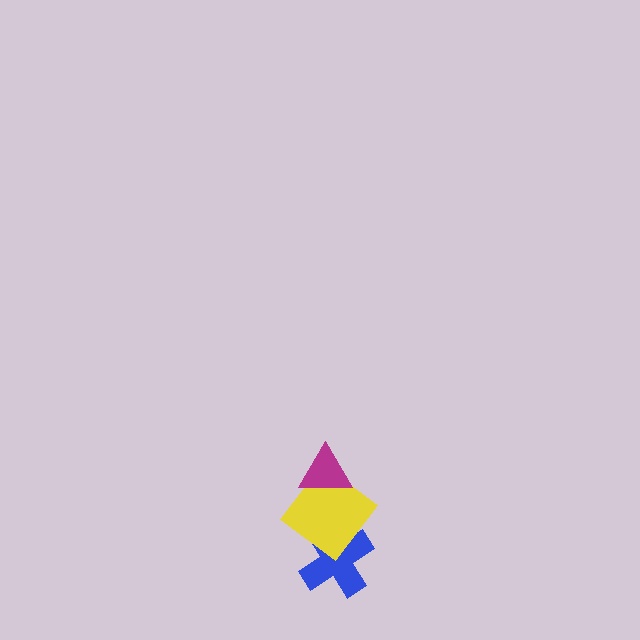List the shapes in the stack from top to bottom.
From top to bottom: the magenta triangle, the yellow diamond, the blue cross.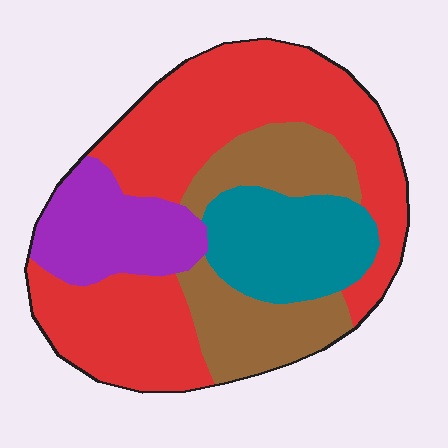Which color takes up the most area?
Red, at roughly 50%.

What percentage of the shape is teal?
Teal takes up less than a quarter of the shape.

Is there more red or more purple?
Red.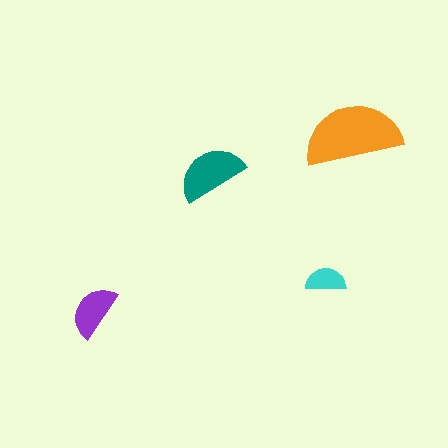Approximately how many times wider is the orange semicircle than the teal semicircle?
About 1.5 times wider.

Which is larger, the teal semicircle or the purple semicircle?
The teal one.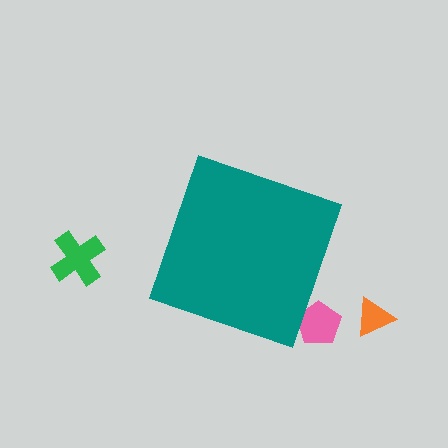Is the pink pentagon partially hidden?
Yes, the pink pentagon is partially hidden behind the teal diamond.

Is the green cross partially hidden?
No, the green cross is fully visible.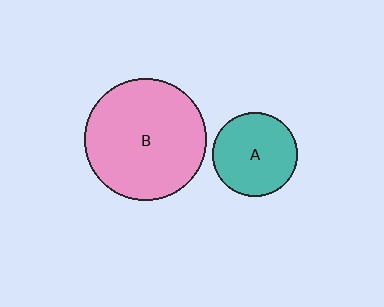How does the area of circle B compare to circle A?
Approximately 2.1 times.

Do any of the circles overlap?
No, none of the circles overlap.